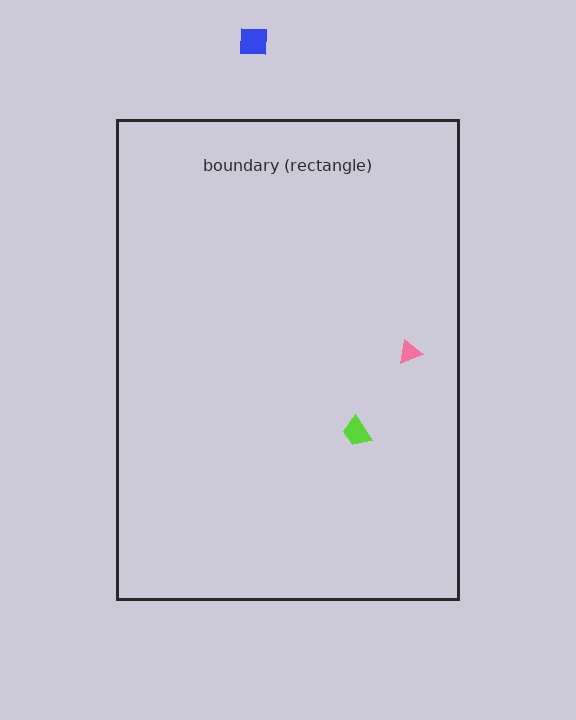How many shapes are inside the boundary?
2 inside, 1 outside.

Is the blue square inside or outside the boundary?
Outside.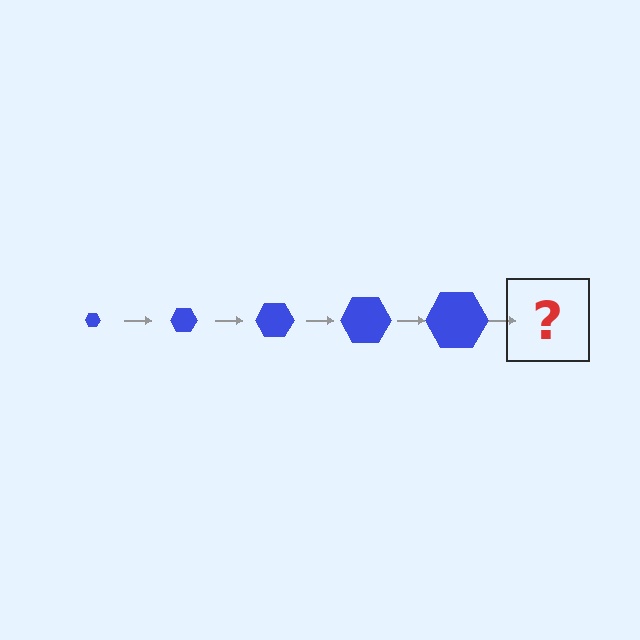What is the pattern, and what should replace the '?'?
The pattern is that the hexagon gets progressively larger each step. The '?' should be a blue hexagon, larger than the previous one.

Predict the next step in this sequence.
The next step is a blue hexagon, larger than the previous one.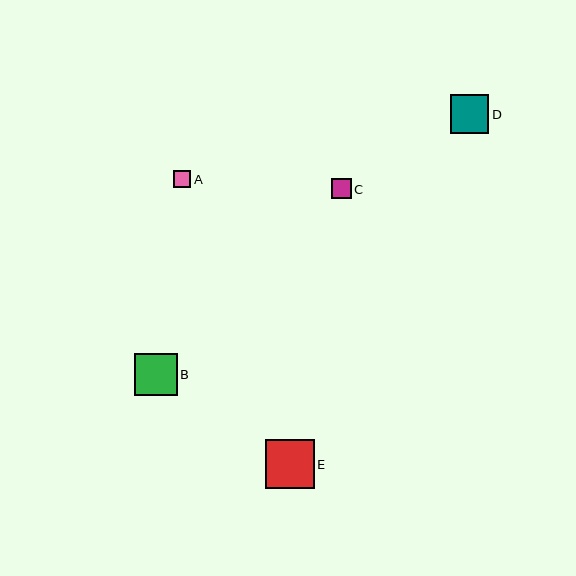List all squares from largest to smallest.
From largest to smallest: E, B, D, C, A.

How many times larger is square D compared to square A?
Square D is approximately 2.3 times the size of square A.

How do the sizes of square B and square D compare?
Square B and square D are approximately the same size.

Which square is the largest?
Square E is the largest with a size of approximately 49 pixels.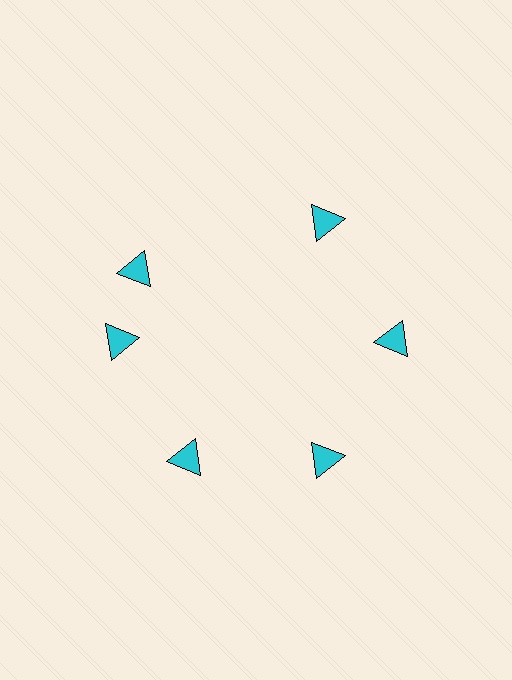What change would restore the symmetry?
The symmetry would be restored by rotating it back into even spacing with its neighbors so that all 6 triangles sit at equal angles and equal distance from the center.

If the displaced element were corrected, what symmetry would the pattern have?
It would have 6-fold rotational symmetry — the pattern would map onto itself every 60 degrees.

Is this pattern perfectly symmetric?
No. The 6 cyan triangles are arranged in a ring, but one element near the 11 o'clock position is rotated out of alignment along the ring, breaking the 6-fold rotational symmetry.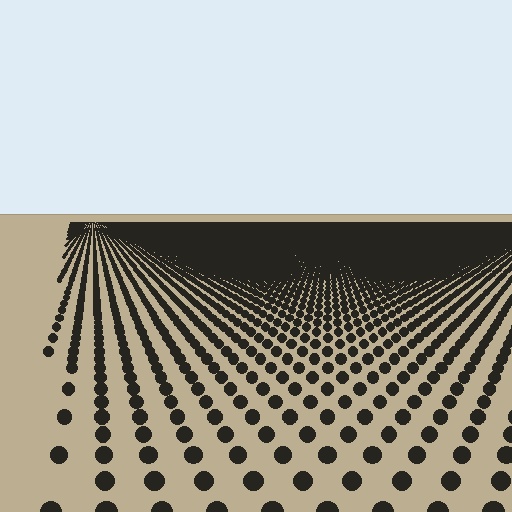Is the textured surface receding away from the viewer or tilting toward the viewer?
The surface is receding away from the viewer. Texture elements get smaller and denser toward the top.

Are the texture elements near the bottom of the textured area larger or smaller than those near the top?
Larger. Near the bottom, elements are closer to the viewer and appear at a bigger on-screen size.